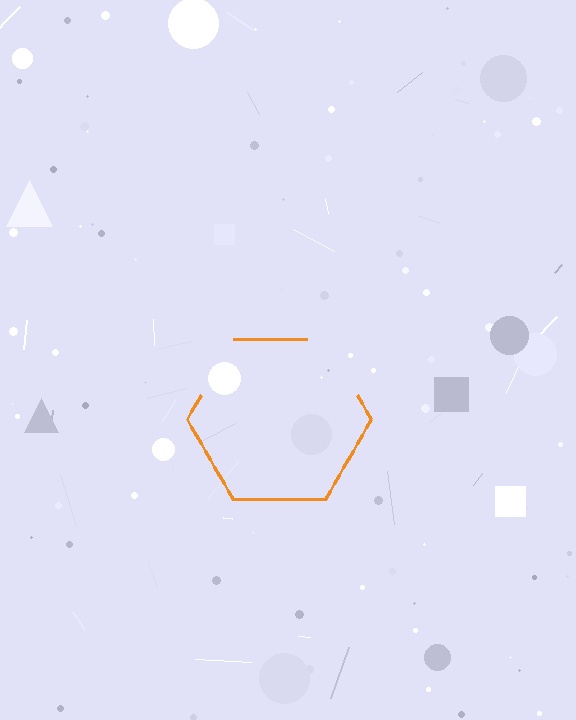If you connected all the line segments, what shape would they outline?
They would outline a hexagon.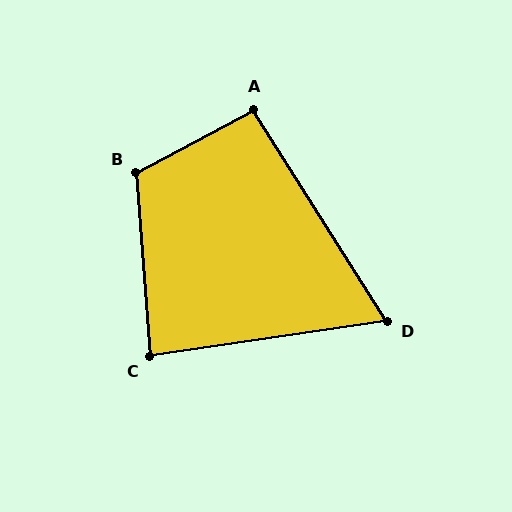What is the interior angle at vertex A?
Approximately 94 degrees (approximately right).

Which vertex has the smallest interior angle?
D, at approximately 66 degrees.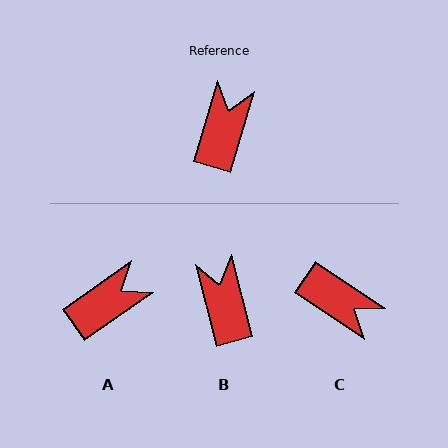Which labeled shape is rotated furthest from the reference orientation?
C, about 107 degrees away.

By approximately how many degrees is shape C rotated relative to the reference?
Approximately 107 degrees clockwise.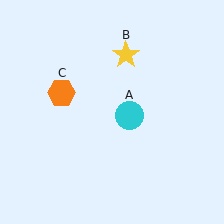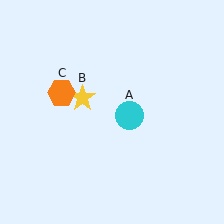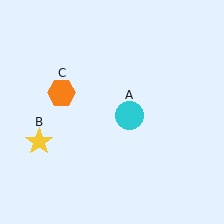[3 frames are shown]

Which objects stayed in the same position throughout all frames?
Cyan circle (object A) and orange hexagon (object C) remained stationary.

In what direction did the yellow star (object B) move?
The yellow star (object B) moved down and to the left.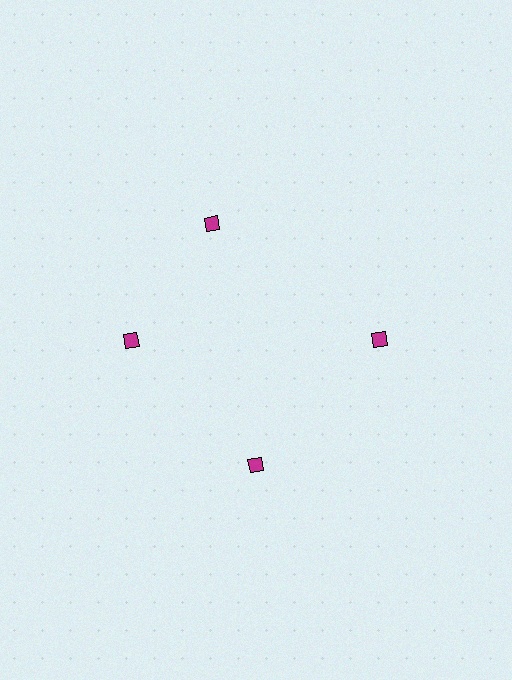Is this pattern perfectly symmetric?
No. The 4 magenta diamonds are arranged in a ring, but one element near the 12 o'clock position is rotated out of alignment along the ring, breaking the 4-fold rotational symmetry.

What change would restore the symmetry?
The symmetry would be restored by rotating it back into even spacing with its neighbors so that all 4 diamonds sit at equal angles and equal distance from the center.